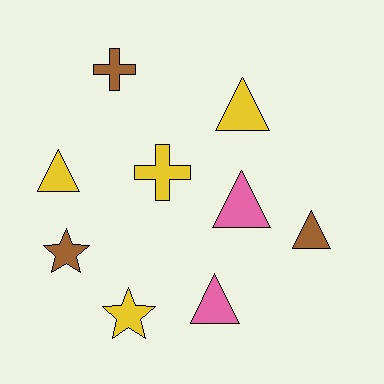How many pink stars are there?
There are no pink stars.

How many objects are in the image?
There are 9 objects.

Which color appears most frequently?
Yellow, with 4 objects.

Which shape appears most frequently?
Triangle, with 5 objects.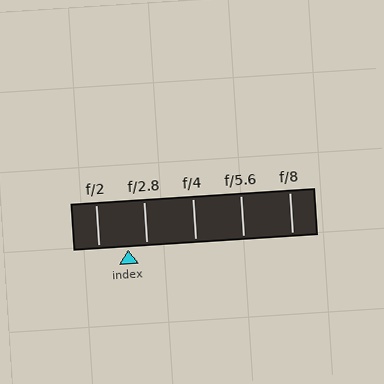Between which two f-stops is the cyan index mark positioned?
The index mark is between f/2 and f/2.8.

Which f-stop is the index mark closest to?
The index mark is closest to f/2.8.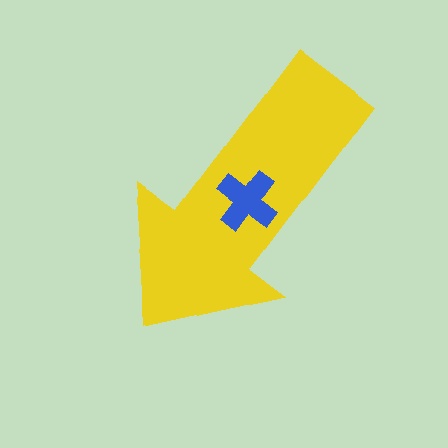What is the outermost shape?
The yellow arrow.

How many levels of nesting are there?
2.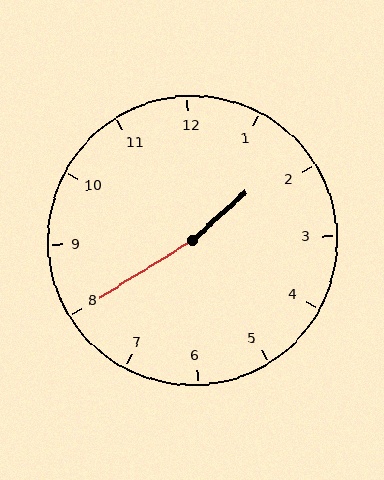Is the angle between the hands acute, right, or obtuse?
It is obtuse.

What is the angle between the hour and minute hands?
Approximately 170 degrees.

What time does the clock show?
1:40.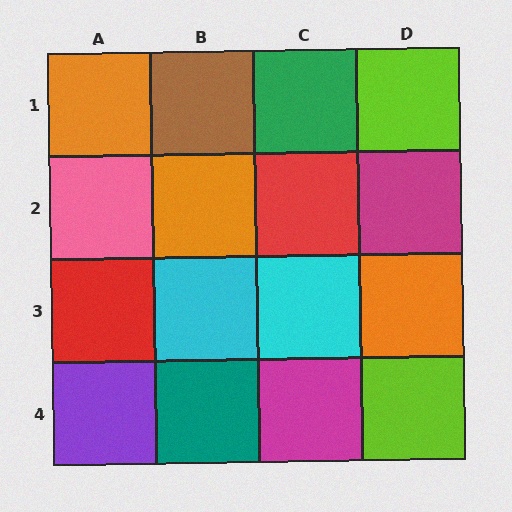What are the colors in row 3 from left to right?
Red, cyan, cyan, orange.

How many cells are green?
1 cell is green.